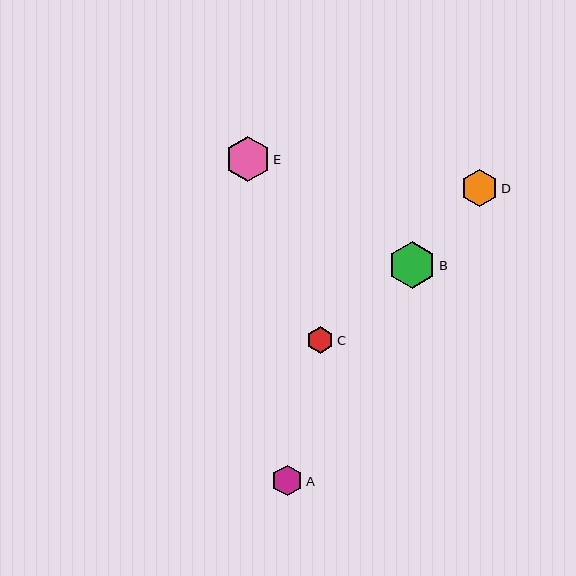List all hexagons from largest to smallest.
From largest to smallest: B, E, D, A, C.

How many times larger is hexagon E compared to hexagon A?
Hexagon E is approximately 1.5 times the size of hexagon A.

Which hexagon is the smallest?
Hexagon C is the smallest with a size of approximately 27 pixels.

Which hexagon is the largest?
Hexagon B is the largest with a size of approximately 47 pixels.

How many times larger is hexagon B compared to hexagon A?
Hexagon B is approximately 1.5 times the size of hexagon A.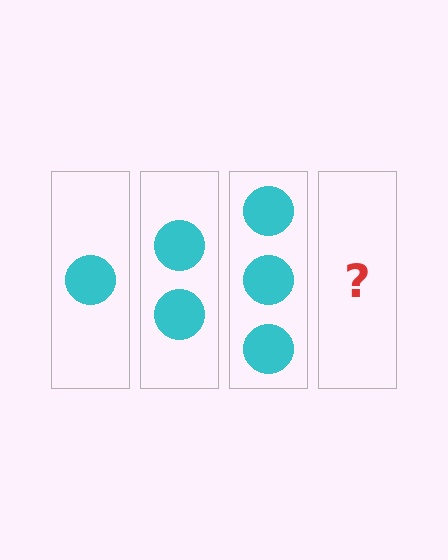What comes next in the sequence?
The next element should be 4 circles.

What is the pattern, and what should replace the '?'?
The pattern is that each step adds one more circle. The '?' should be 4 circles.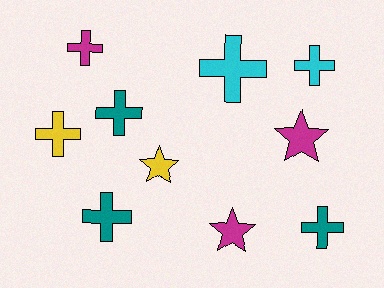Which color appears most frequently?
Magenta, with 3 objects.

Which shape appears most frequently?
Cross, with 7 objects.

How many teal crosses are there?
There are 3 teal crosses.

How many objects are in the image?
There are 10 objects.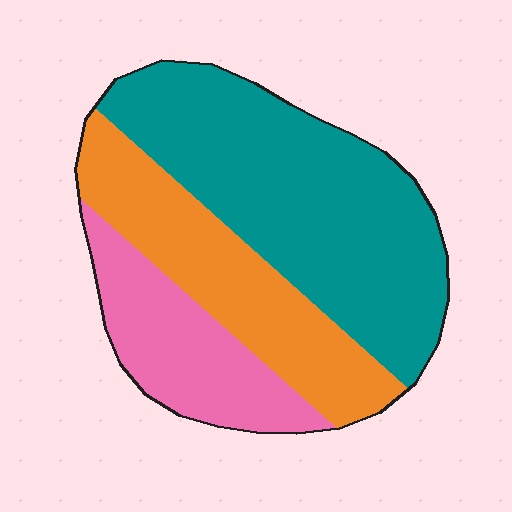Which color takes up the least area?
Pink, at roughly 20%.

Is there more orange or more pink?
Orange.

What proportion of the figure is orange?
Orange takes up about one quarter (1/4) of the figure.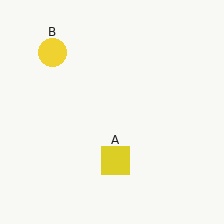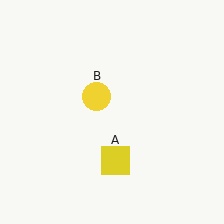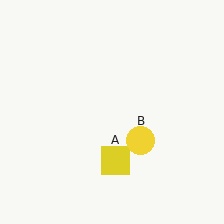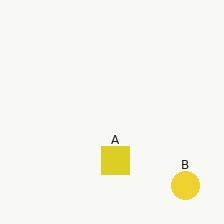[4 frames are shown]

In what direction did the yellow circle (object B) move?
The yellow circle (object B) moved down and to the right.